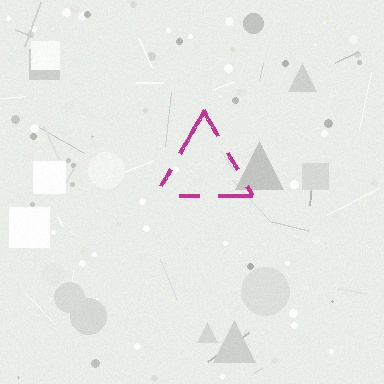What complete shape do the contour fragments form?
The contour fragments form a triangle.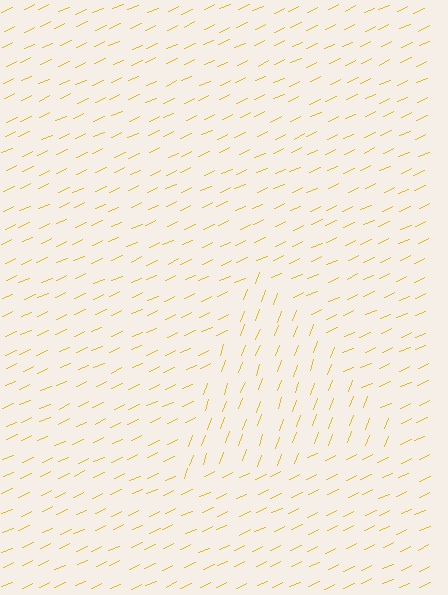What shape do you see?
I see a triangle.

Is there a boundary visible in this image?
Yes, there is a texture boundary formed by a change in line orientation.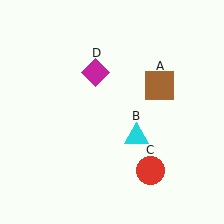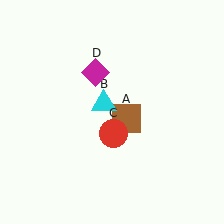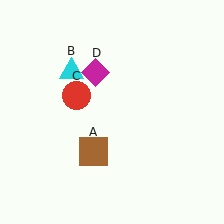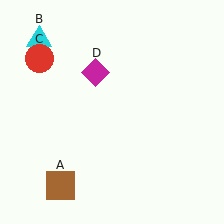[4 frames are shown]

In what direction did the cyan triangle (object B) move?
The cyan triangle (object B) moved up and to the left.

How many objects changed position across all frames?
3 objects changed position: brown square (object A), cyan triangle (object B), red circle (object C).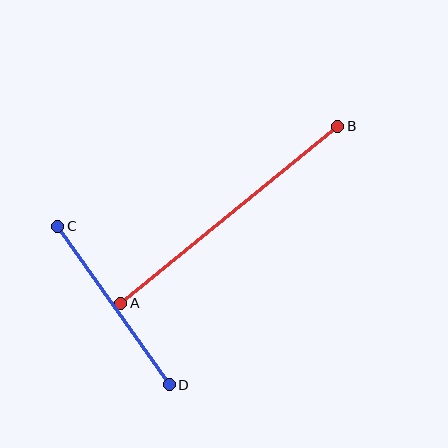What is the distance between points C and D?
The distance is approximately 194 pixels.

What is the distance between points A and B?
The distance is approximately 280 pixels.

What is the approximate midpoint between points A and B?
The midpoint is at approximately (229, 215) pixels.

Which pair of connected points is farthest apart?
Points A and B are farthest apart.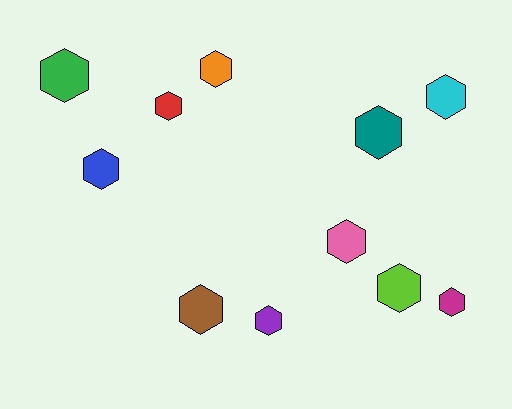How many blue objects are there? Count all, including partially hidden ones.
There is 1 blue object.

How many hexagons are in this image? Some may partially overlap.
There are 11 hexagons.